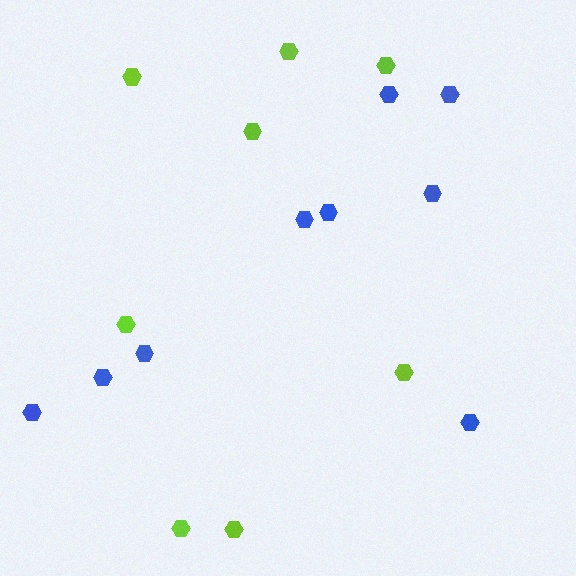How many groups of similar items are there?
There are 2 groups: one group of lime hexagons (8) and one group of blue hexagons (9).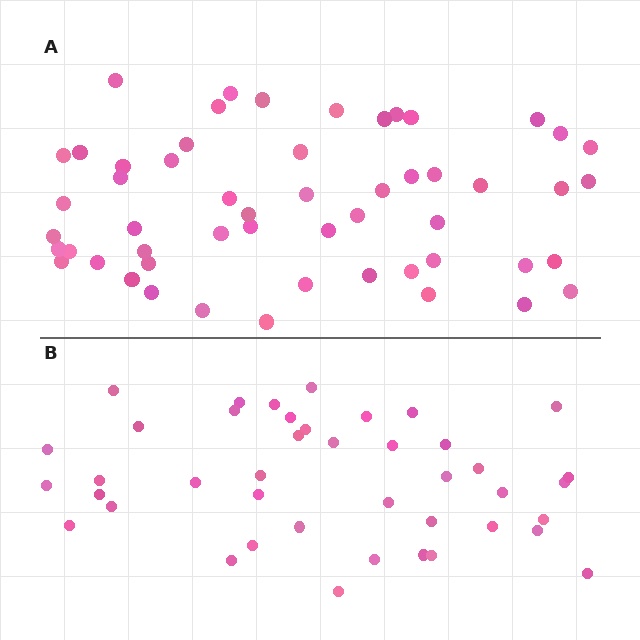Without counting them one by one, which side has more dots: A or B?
Region A (the top region) has more dots.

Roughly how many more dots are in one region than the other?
Region A has roughly 12 or so more dots than region B.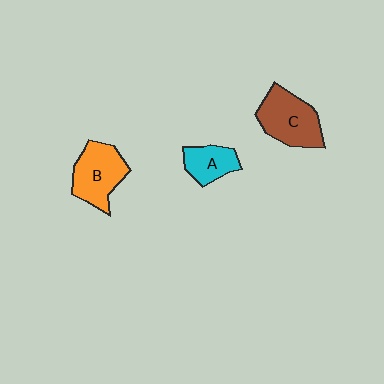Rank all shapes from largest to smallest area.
From largest to smallest: C (brown), B (orange), A (cyan).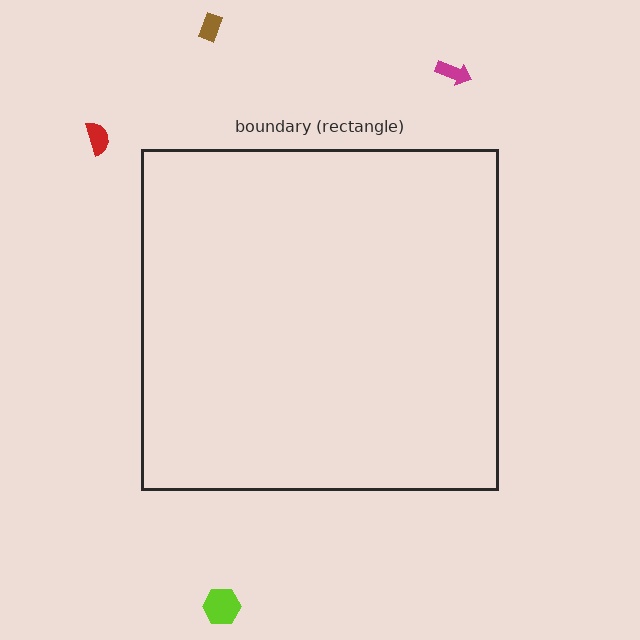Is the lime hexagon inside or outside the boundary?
Outside.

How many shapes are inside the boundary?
0 inside, 4 outside.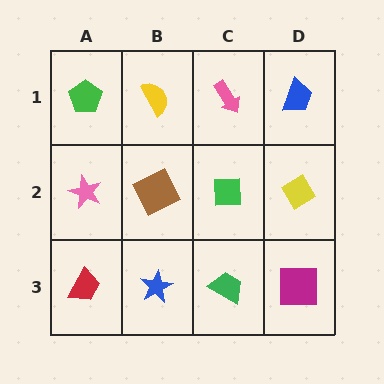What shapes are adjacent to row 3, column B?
A brown square (row 2, column B), a red trapezoid (row 3, column A), a green trapezoid (row 3, column C).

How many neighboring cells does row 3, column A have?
2.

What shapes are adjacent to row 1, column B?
A brown square (row 2, column B), a green pentagon (row 1, column A), a pink arrow (row 1, column C).